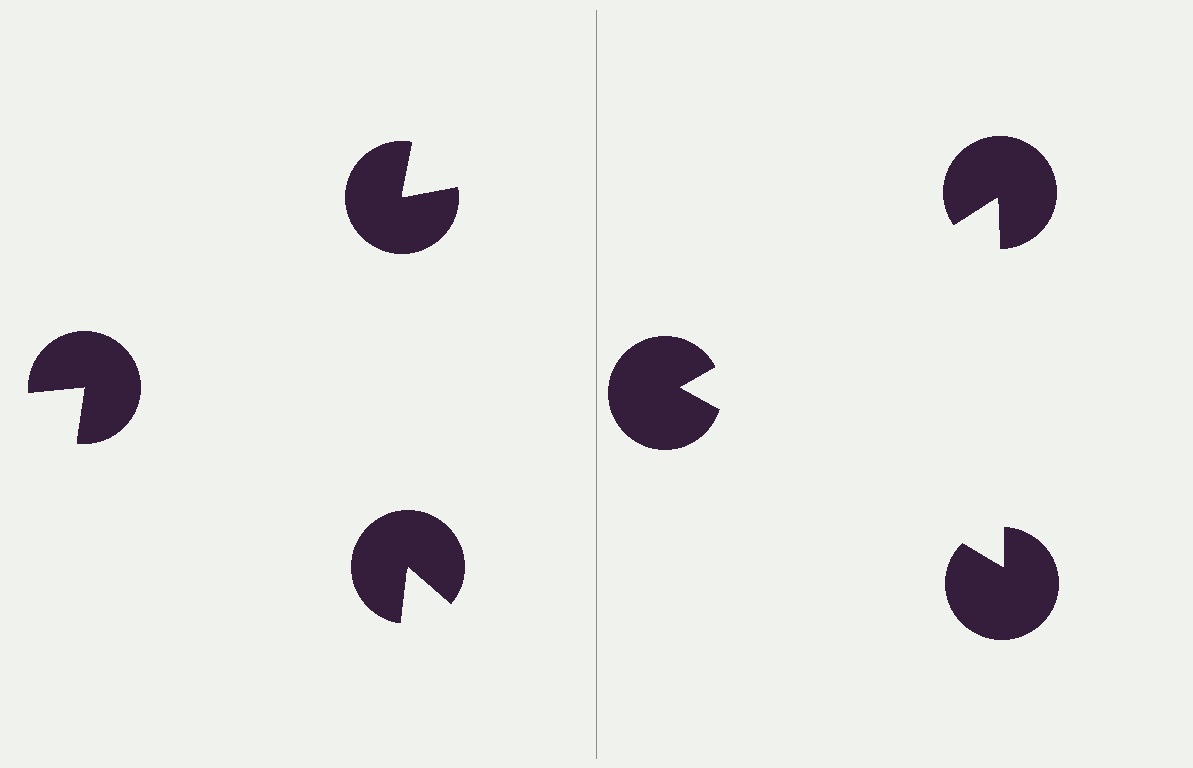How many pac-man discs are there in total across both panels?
6 — 3 on each side.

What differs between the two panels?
The pac-man discs are positioned identically on both sides; only the wedge orientations differ. On the right they align to a triangle; on the left they are misaligned.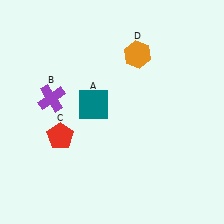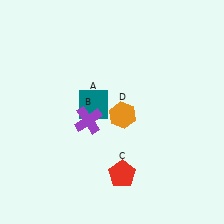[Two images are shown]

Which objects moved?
The objects that moved are: the purple cross (B), the red pentagon (C), the orange hexagon (D).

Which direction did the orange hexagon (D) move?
The orange hexagon (D) moved down.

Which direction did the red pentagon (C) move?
The red pentagon (C) moved right.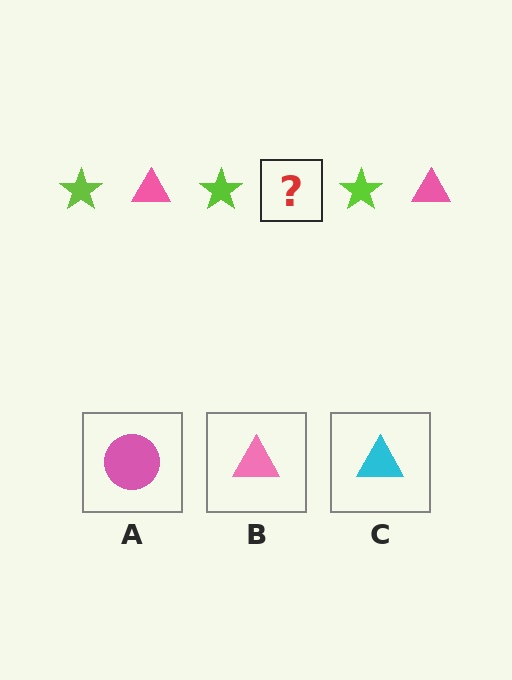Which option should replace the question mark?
Option B.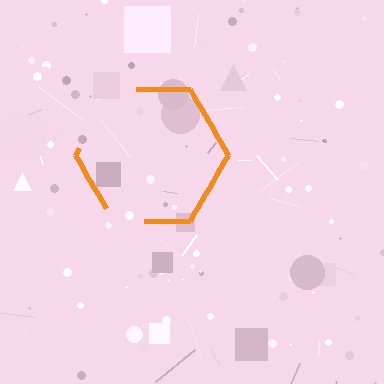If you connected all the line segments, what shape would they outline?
They would outline a hexagon.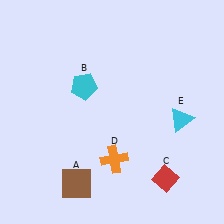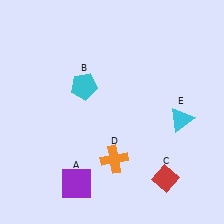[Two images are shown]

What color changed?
The square (A) changed from brown in Image 1 to purple in Image 2.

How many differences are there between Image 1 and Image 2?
There is 1 difference between the two images.